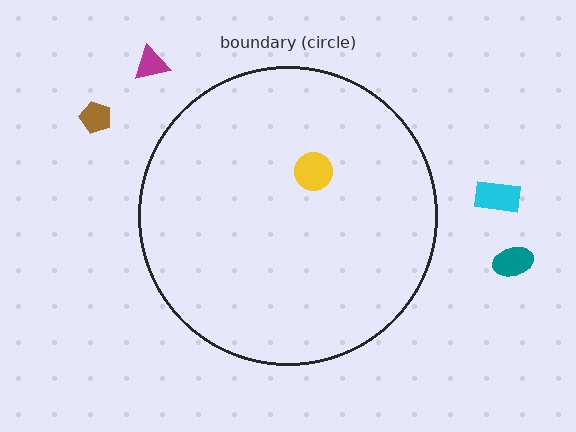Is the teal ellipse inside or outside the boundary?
Outside.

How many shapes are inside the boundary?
1 inside, 4 outside.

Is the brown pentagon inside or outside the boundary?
Outside.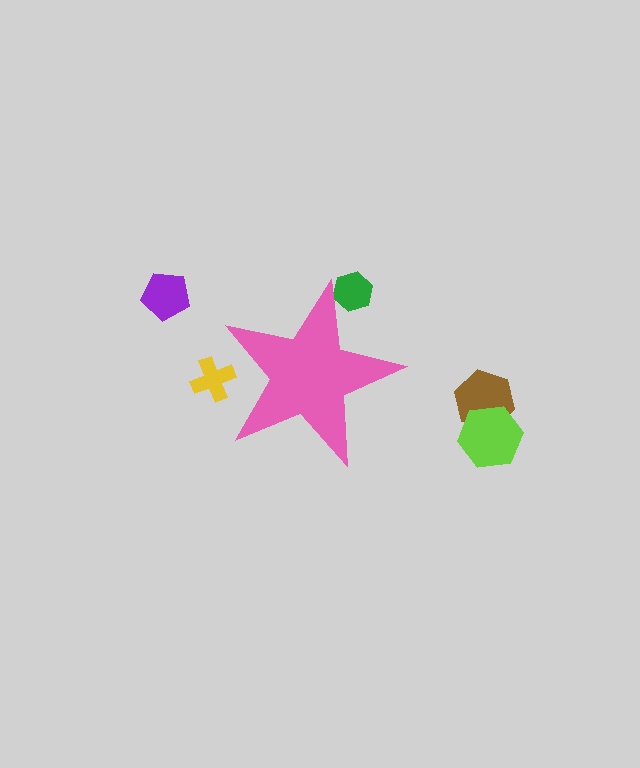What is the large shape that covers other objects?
A pink star.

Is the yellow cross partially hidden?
Yes, the yellow cross is partially hidden behind the pink star.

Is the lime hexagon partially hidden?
No, the lime hexagon is fully visible.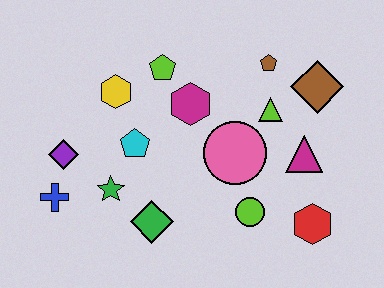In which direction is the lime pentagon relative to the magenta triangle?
The lime pentagon is to the left of the magenta triangle.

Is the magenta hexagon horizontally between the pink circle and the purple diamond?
Yes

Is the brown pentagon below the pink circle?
No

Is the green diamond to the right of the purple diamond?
Yes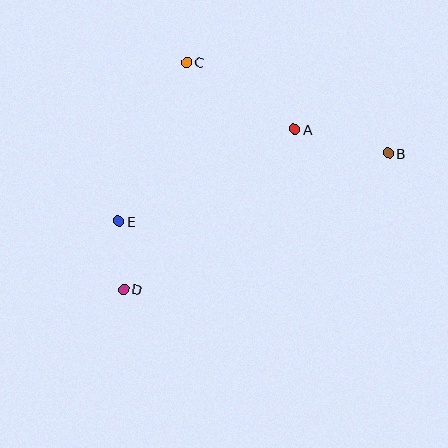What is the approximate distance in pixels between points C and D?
The distance between C and D is approximately 236 pixels.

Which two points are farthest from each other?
Points B and D are farthest from each other.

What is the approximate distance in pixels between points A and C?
The distance between A and C is approximately 127 pixels.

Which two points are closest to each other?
Points D and E are closest to each other.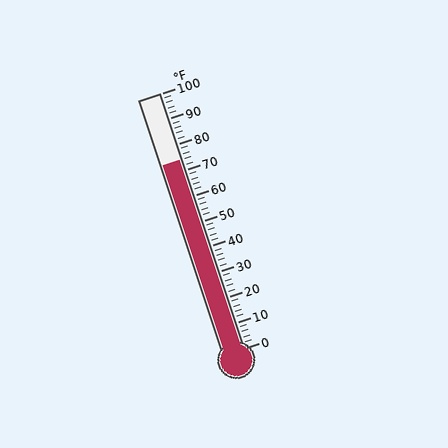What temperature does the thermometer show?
The thermometer shows approximately 74°F.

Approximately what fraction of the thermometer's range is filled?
The thermometer is filled to approximately 75% of its range.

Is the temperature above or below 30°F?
The temperature is above 30°F.